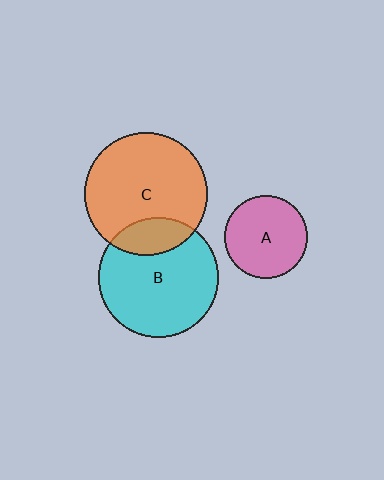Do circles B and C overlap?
Yes.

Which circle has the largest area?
Circle C (orange).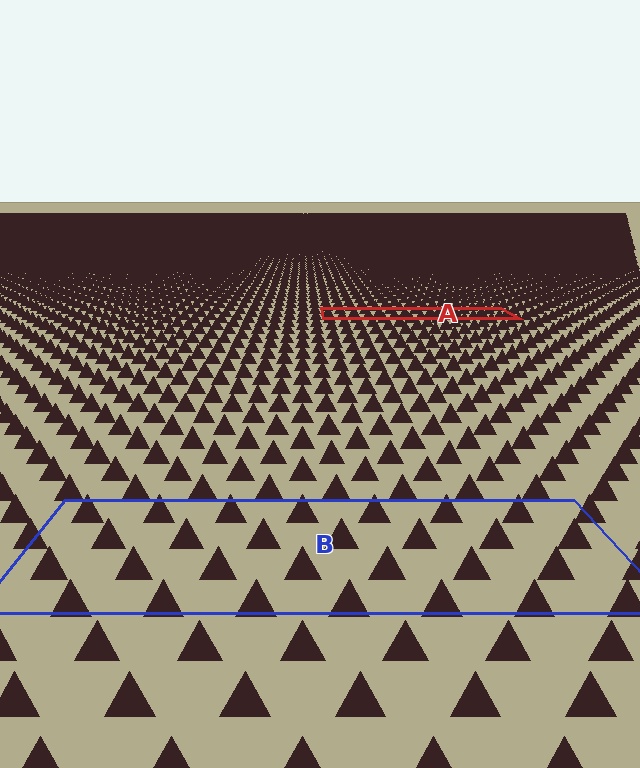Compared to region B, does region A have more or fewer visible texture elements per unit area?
Region A has more texture elements per unit area — they are packed more densely because it is farther away.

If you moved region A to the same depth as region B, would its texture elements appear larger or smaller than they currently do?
They would appear larger. At a closer depth, the same texture elements are projected at a bigger on-screen size.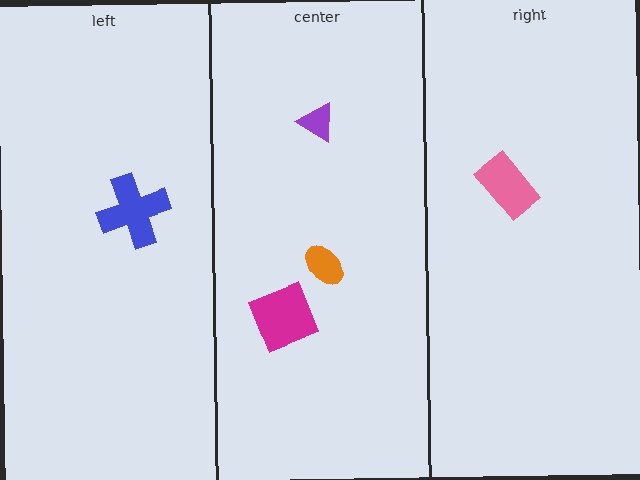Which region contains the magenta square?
The center region.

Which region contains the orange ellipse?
The center region.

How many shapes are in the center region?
3.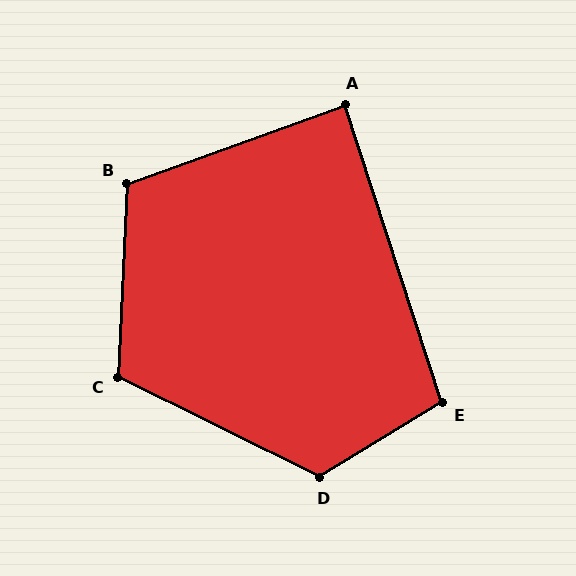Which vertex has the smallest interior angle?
A, at approximately 88 degrees.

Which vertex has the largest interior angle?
D, at approximately 122 degrees.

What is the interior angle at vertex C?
Approximately 114 degrees (obtuse).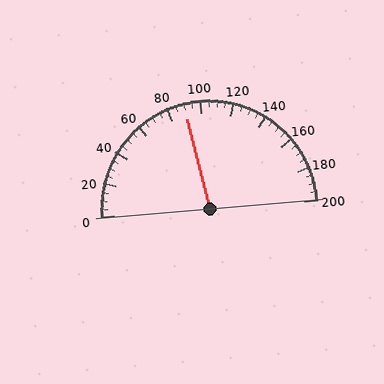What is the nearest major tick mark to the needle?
The nearest major tick mark is 80.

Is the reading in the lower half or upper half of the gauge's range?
The reading is in the lower half of the range (0 to 200).